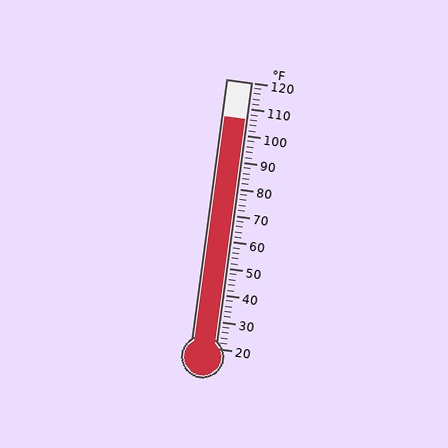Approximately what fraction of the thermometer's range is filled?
The thermometer is filled to approximately 85% of its range.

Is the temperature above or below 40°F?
The temperature is above 40°F.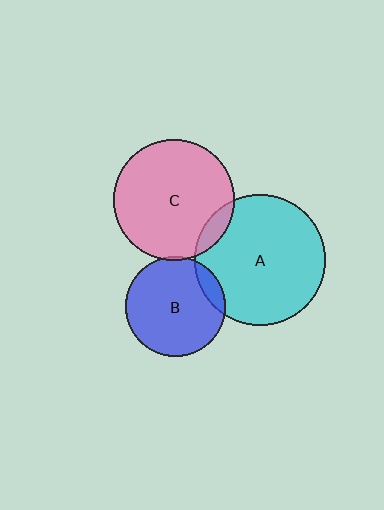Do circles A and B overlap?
Yes.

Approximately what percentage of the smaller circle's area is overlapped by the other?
Approximately 10%.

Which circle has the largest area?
Circle A (cyan).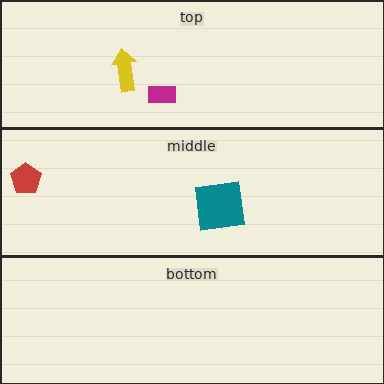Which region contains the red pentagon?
The middle region.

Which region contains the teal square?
The middle region.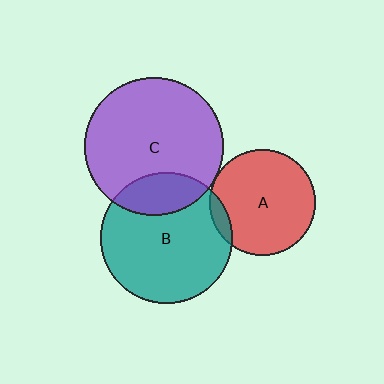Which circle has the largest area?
Circle C (purple).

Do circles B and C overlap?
Yes.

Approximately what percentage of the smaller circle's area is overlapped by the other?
Approximately 20%.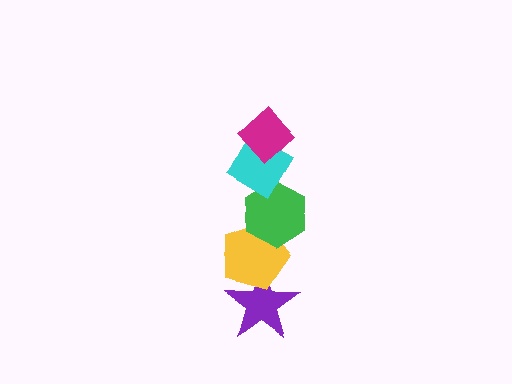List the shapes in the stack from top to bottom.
From top to bottom: the magenta diamond, the cyan diamond, the green hexagon, the yellow pentagon, the purple star.